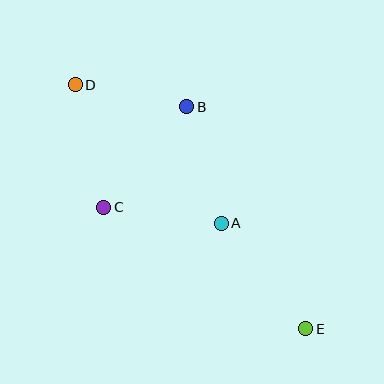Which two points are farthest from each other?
Points D and E are farthest from each other.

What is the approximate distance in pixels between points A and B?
The distance between A and B is approximately 122 pixels.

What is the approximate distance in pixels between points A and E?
The distance between A and E is approximately 135 pixels.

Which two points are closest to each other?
Points B and D are closest to each other.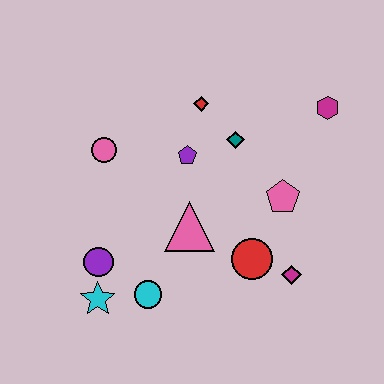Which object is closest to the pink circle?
The purple pentagon is closest to the pink circle.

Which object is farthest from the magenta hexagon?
The cyan star is farthest from the magenta hexagon.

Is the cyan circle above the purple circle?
No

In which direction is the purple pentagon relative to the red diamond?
The purple pentagon is below the red diamond.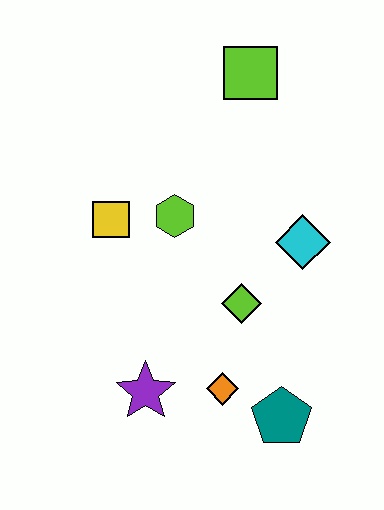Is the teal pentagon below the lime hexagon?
Yes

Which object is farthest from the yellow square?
The teal pentagon is farthest from the yellow square.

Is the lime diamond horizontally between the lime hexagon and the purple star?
No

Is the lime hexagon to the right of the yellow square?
Yes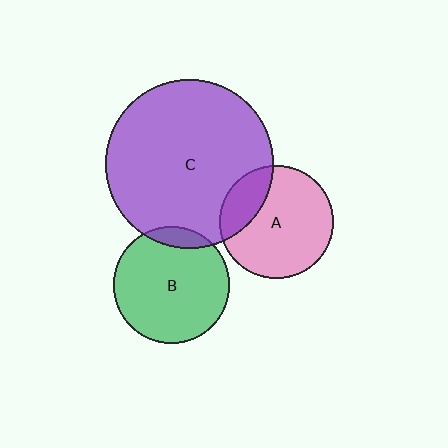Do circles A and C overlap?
Yes.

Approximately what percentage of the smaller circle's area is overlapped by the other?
Approximately 25%.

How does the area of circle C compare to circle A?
Approximately 2.2 times.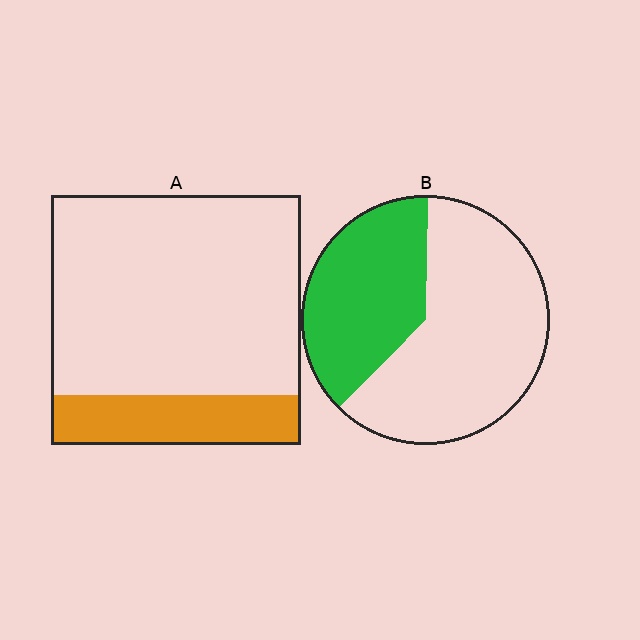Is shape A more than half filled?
No.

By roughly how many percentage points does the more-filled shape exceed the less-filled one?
By roughly 20 percentage points (B over A).